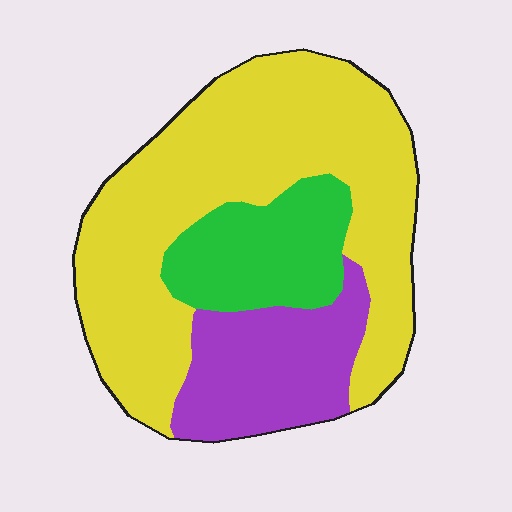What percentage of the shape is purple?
Purple covers roughly 20% of the shape.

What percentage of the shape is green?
Green covers about 20% of the shape.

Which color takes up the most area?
Yellow, at roughly 60%.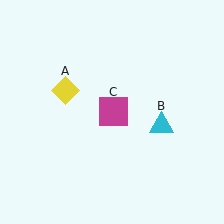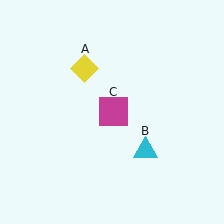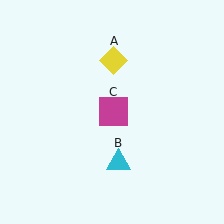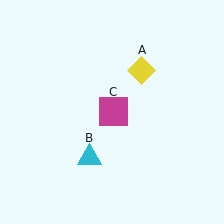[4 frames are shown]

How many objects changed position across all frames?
2 objects changed position: yellow diamond (object A), cyan triangle (object B).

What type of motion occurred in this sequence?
The yellow diamond (object A), cyan triangle (object B) rotated clockwise around the center of the scene.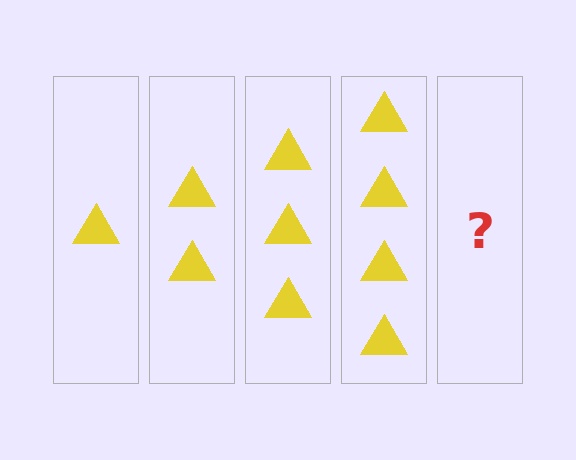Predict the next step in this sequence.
The next step is 5 triangles.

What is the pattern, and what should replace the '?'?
The pattern is that each step adds one more triangle. The '?' should be 5 triangles.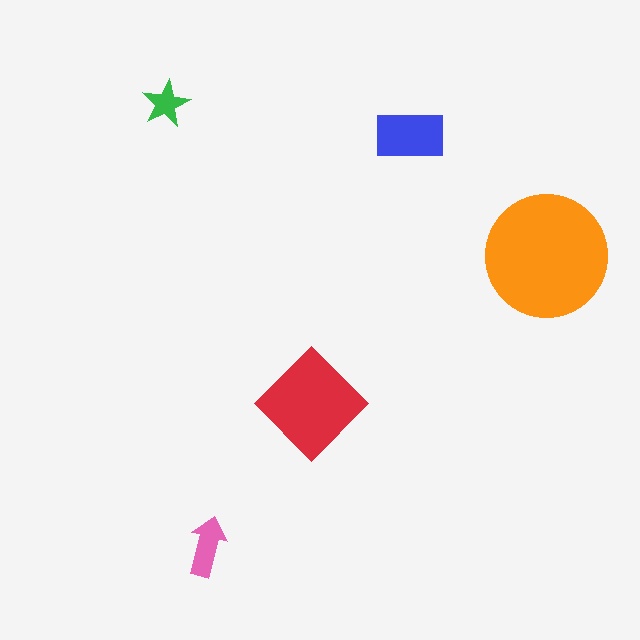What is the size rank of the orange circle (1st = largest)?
1st.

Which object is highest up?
The green star is topmost.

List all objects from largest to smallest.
The orange circle, the red diamond, the blue rectangle, the pink arrow, the green star.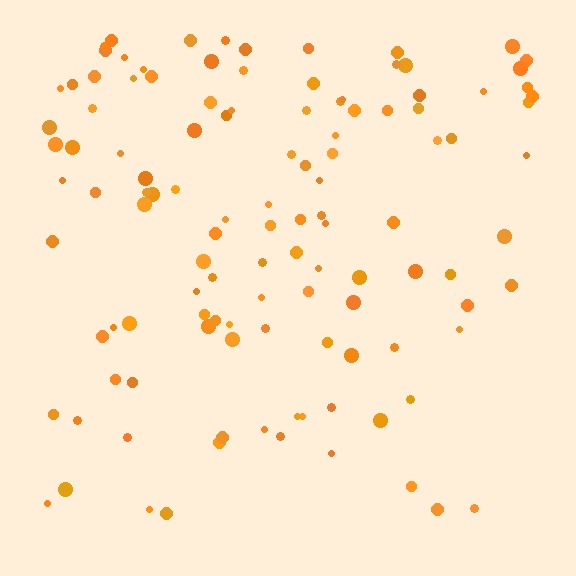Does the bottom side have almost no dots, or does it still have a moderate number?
Still a moderate number, just noticeably fewer than the top.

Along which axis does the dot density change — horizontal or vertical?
Vertical.